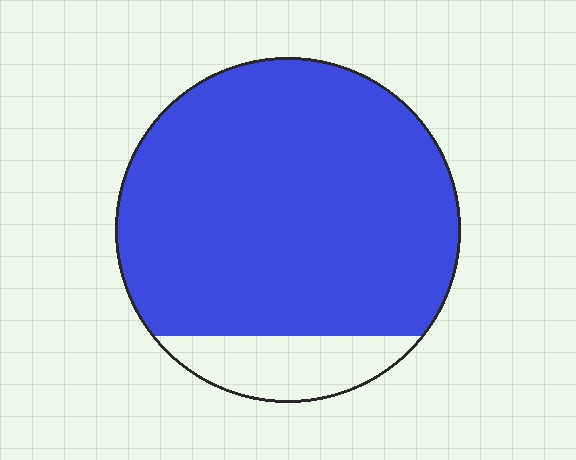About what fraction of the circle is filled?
About seven eighths (7/8).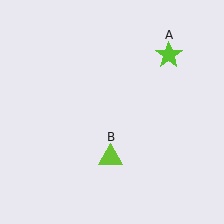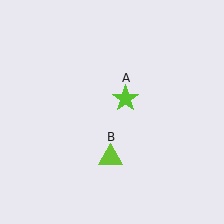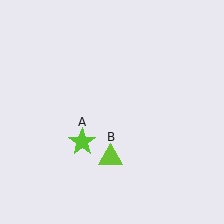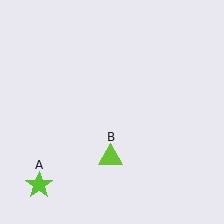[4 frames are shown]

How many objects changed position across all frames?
1 object changed position: lime star (object A).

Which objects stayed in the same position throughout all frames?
Lime triangle (object B) remained stationary.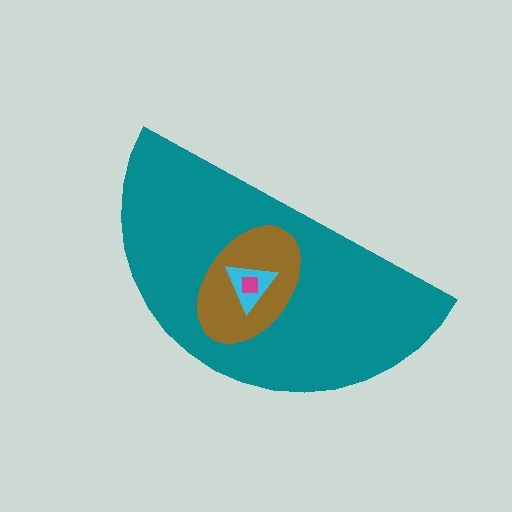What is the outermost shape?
The teal semicircle.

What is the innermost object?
The magenta square.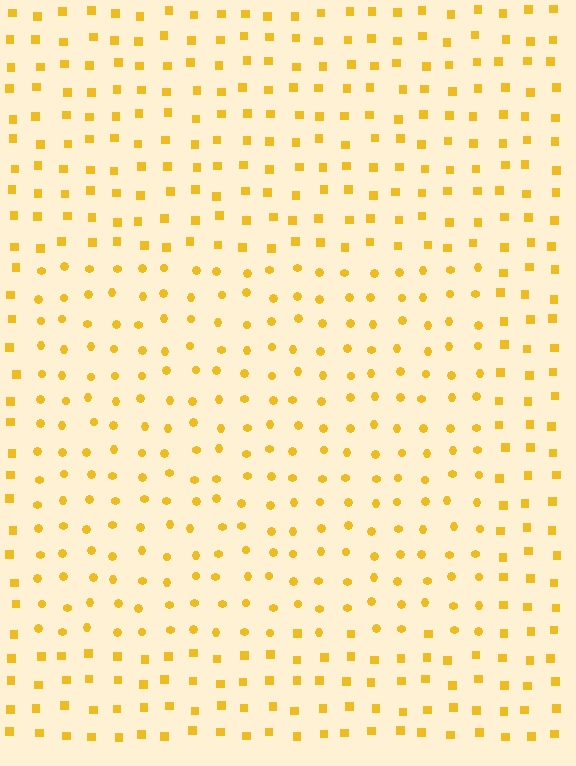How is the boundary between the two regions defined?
The boundary is defined by a change in element shape: circles inside vs. squares outside. All elements share the same color and spacing.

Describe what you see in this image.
The image is filled with small yellow elements arranged in a uniform grid. A rectangle-shaped region contains circles, while the surrounding area contains squares. The boundary is defined purely by the change in element shape.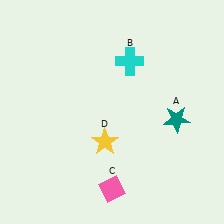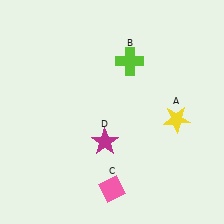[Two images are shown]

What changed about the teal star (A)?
In Image 1, A is teal. In Image 2, it changed to yellow.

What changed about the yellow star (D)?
In Image 1, D is yellow. In Image 2, it changed to magenta.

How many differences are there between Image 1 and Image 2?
There are 3 differences between the two images.